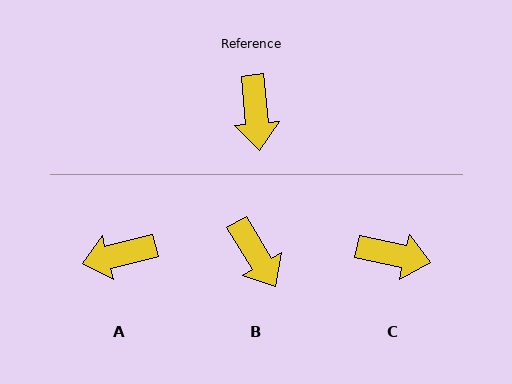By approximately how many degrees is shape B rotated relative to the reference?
Approximately 26 degrees counter-clockwise.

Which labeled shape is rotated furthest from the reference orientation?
A, about 81 degrees away.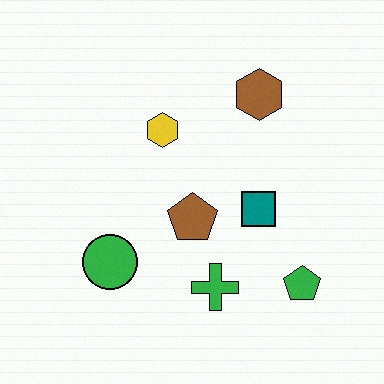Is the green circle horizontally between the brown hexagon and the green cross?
No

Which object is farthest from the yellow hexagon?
The green pentagon is farthest from the yellow hexagon.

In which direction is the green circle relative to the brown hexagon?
The green circle is below the brown hexagon.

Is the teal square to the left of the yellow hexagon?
No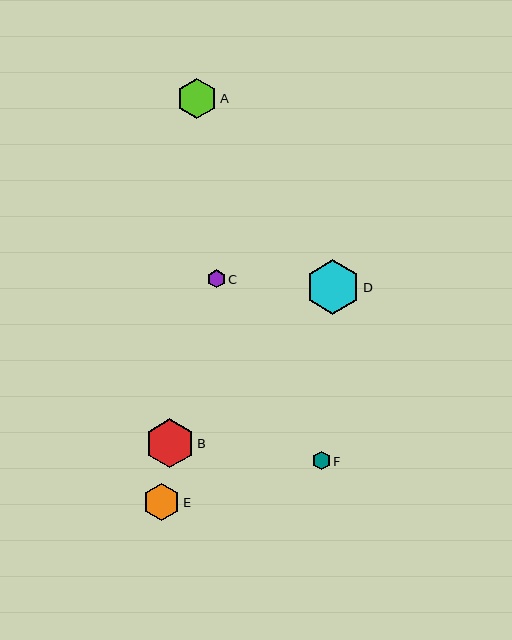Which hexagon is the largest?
Hexagon D is the largest with a size of approximately 54 pixels.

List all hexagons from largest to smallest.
From largest to smallest: D, B, A, E, F, C.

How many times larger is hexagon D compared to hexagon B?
Hexagon D is approximately 1.1 times the size of hexagon B.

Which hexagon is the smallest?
Hexagon C is the smallest with a size of approximately 18 pixels.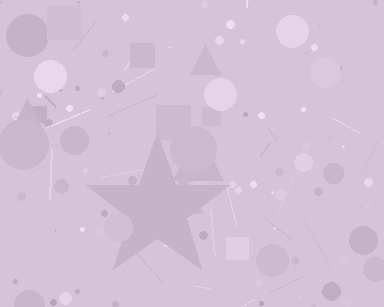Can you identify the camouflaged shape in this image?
The camouflaged shape is a star.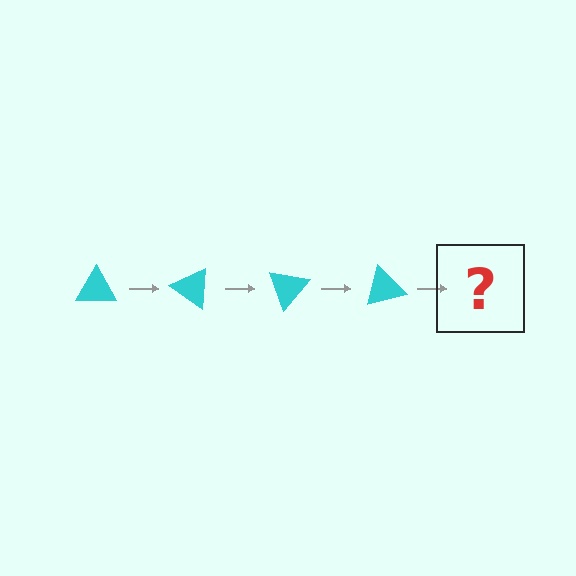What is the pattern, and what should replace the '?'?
The pattern is that the triangle rotates 35 degrees each step. The '?' should be a cyan triangle rotated 140 degrees.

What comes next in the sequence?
The next element should be a cyan triangle rotated 140 degrees.